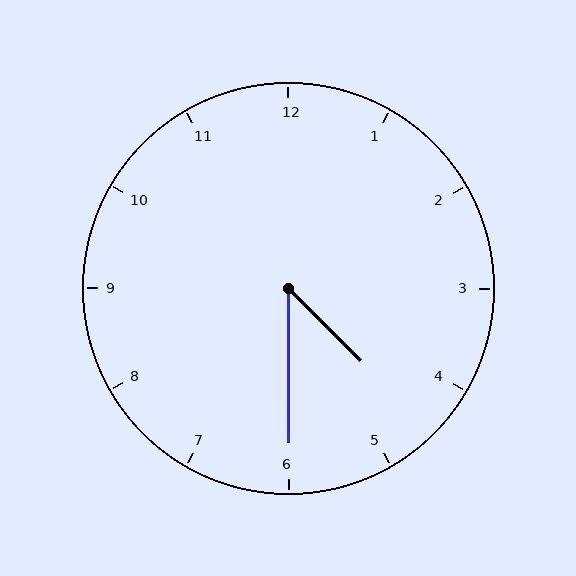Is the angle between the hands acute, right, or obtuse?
It is acute.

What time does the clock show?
4:30.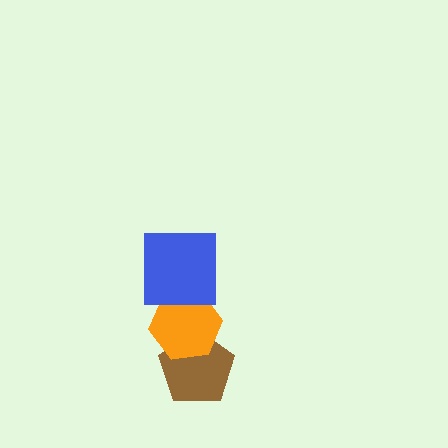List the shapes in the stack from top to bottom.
From top to bottom: the blue square, the orange hexagon, the brown pentagon.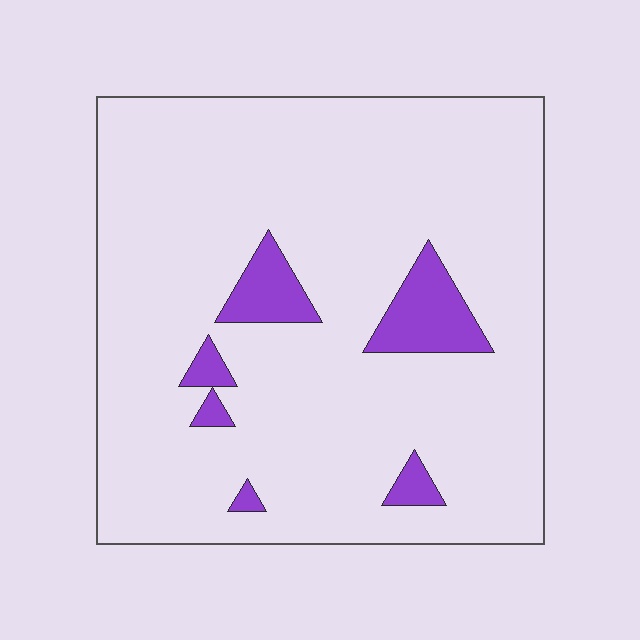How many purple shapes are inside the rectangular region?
6.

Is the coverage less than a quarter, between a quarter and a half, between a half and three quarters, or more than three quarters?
Less than a quarter.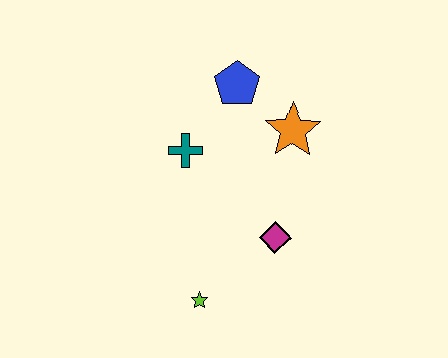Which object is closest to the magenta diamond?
The lime star is closest to the magenta diamond.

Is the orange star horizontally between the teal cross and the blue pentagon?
No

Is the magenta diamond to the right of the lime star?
Yes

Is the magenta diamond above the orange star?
No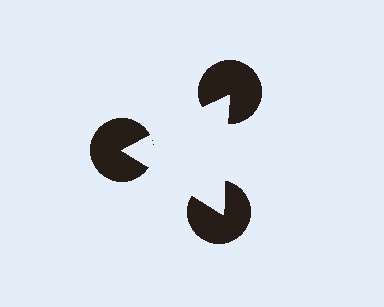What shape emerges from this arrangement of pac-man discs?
An illusory triangle — its edges are inferred from the aligned wedge cuts in the pac-man discs, not physically drawn.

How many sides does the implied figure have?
3 sides.